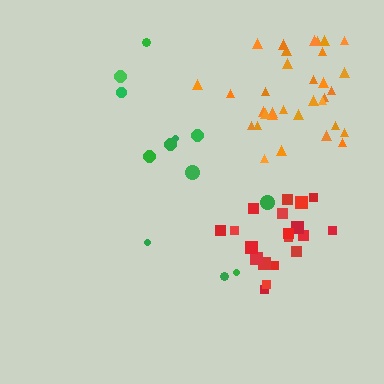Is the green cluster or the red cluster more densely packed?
Red.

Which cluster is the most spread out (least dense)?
Green.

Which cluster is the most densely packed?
Red.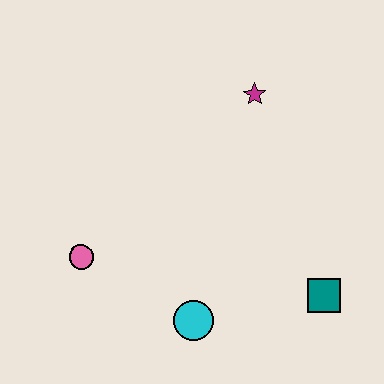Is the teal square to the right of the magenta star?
Yes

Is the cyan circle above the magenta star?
No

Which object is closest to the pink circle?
The cyan circle is closest to the pink circle.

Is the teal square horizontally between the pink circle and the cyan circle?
No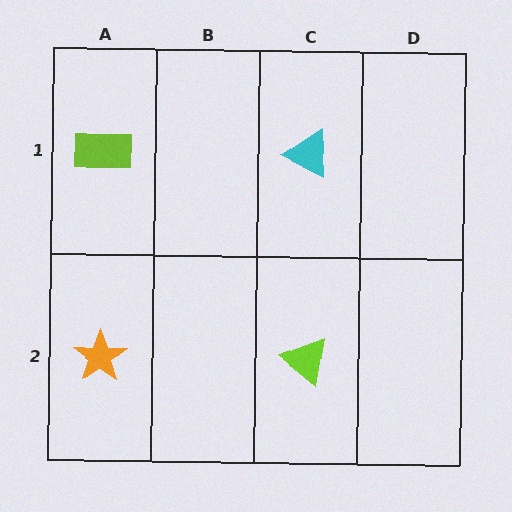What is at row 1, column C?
A cyan triangle.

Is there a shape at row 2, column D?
No, that cell is empty.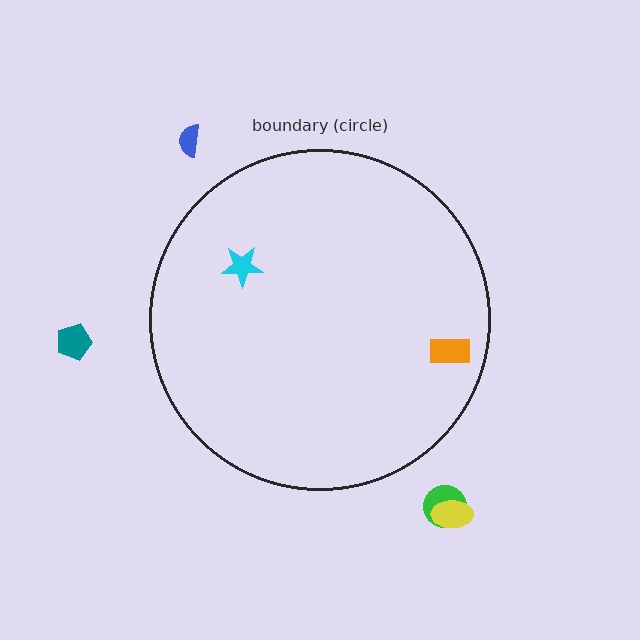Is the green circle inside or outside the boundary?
Outside.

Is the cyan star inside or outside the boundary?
Inside.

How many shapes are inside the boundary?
2 inside, 4 outside.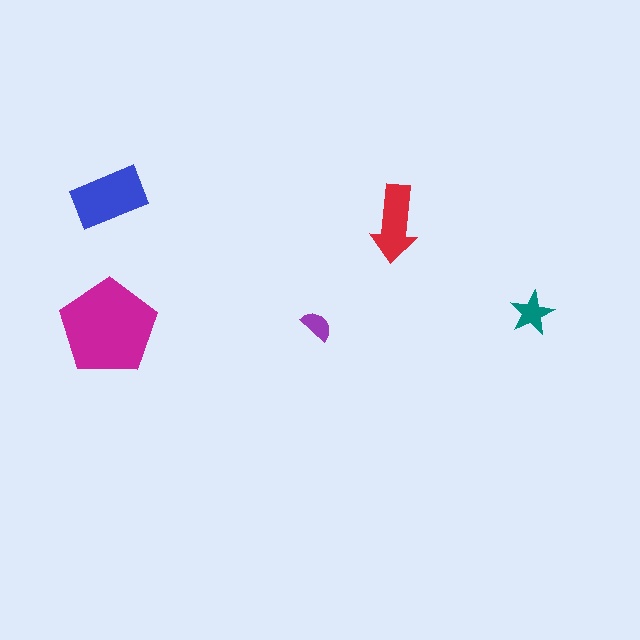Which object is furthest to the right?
The teal star is rightmost.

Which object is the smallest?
The purple semicircle.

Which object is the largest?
The magenta pentagon.